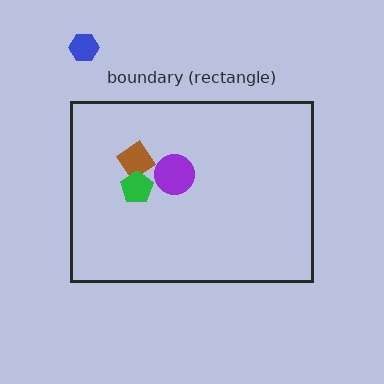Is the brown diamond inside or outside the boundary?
Inside.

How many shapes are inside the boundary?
3 inside, 1 outside.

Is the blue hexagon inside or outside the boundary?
Outside.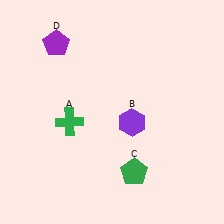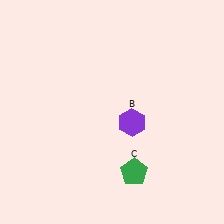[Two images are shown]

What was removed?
The purple pentagon (D), the green cross (A) were removed in Image 2.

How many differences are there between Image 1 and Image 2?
There are 2 differences between the two images.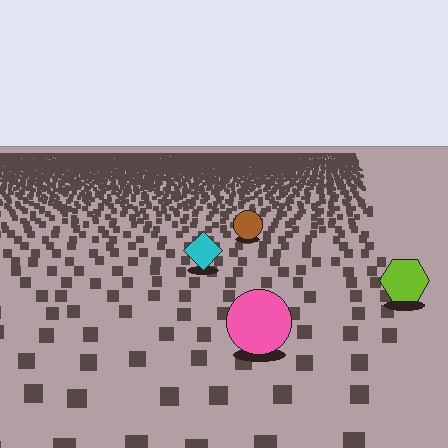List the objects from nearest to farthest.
From nearest to farthest: the pink circle, the lime hexagon, the cyan diamond, the brown circle.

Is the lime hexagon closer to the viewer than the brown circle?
Yes. The lime hexagon is closer — you can tell from the texture gradient: the ground texture is coarser near it.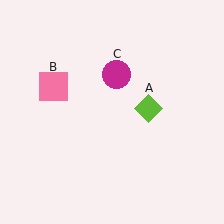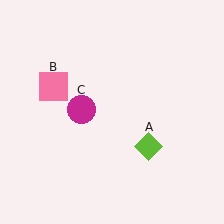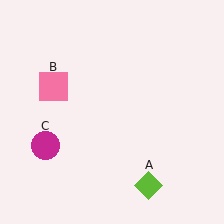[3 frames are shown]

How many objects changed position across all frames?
2 objects changed position: lime diamond (object A), magenta circle (object C).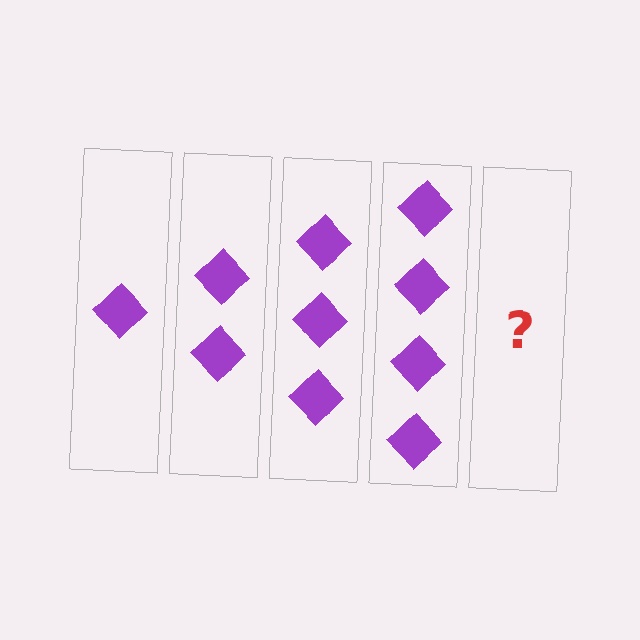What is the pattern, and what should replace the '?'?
The pattern is that each step adds one more diamond. The '?' should be 5 diamonds.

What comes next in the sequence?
The next element should be 5 diamonds.